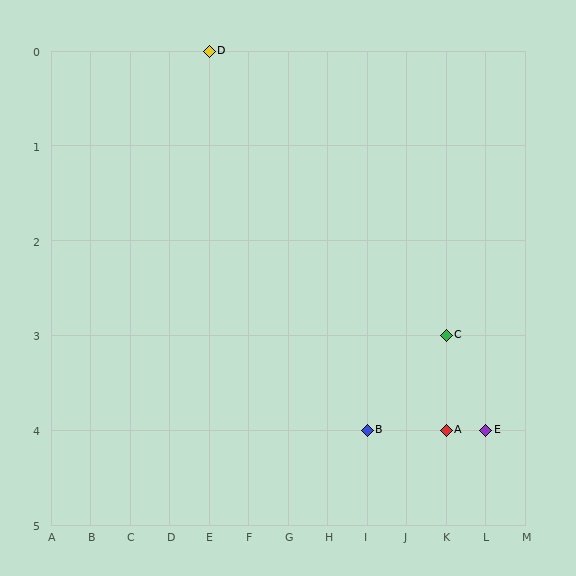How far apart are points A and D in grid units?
Points A and D are 6 columns and 4 rows apart (about 7.2 grid units diagonally).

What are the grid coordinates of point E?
Point E is at grid coordinates (L, 4).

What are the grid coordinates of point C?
Point C is at grid coordinates (K, 3).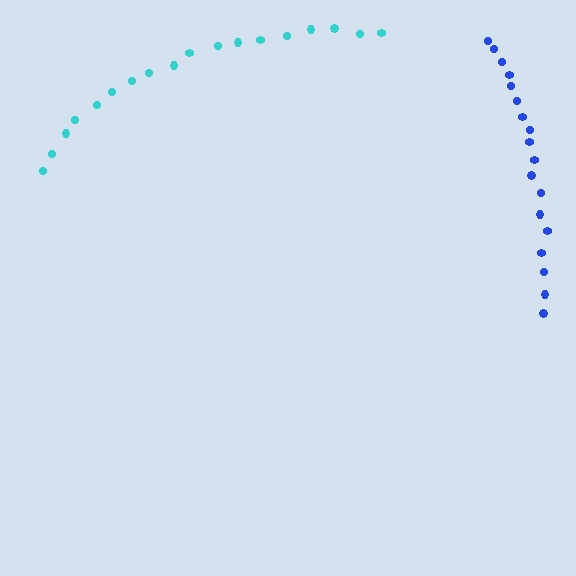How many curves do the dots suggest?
There are 2 distinct paths.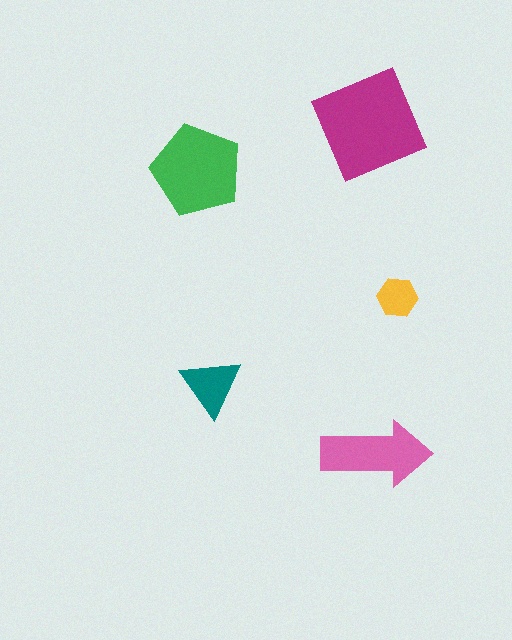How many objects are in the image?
There are 5 objects in the image.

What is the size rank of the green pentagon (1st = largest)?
2nd.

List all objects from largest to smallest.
The magenta square, the green pentagon, the pink arrow, the teal triangle, the yellow hexagon.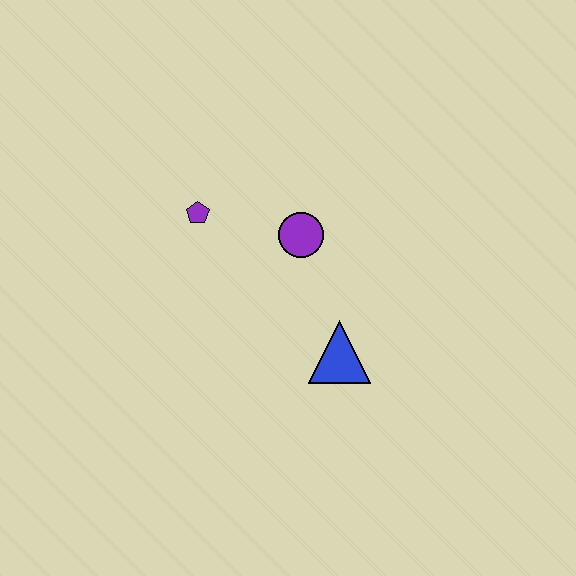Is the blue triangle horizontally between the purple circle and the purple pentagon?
No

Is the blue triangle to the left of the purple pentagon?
No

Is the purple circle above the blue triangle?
Yes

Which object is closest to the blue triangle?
The purple circle is closest to the blue triangle.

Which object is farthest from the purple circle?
The blue triangle is farthest from the purple circle.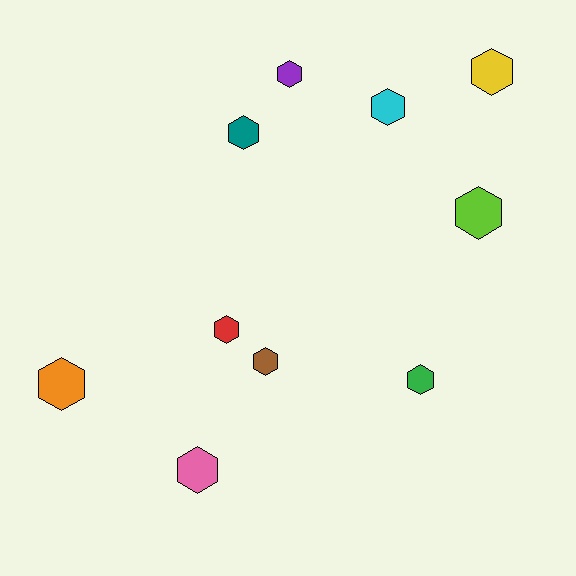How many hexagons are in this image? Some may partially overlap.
There are 10 hexagons.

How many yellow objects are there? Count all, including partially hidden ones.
There is 1 yellow object.